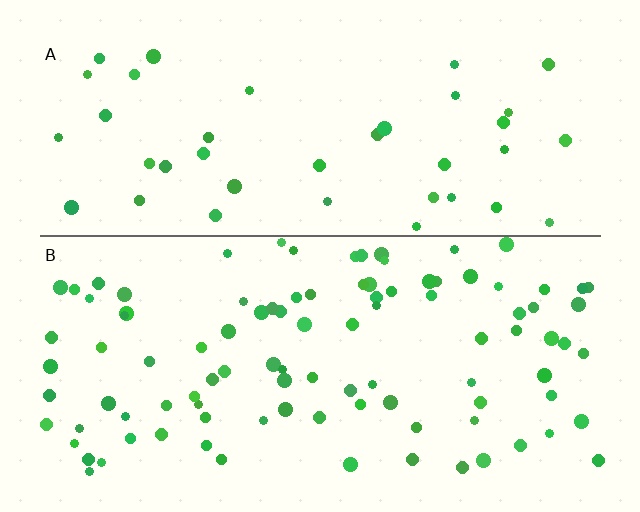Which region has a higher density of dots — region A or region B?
B (the bottom).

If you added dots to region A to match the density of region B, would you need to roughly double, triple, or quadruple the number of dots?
Approximately double.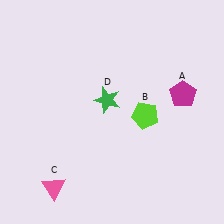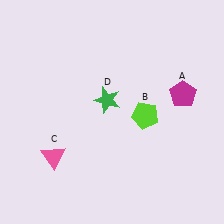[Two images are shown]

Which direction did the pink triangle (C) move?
The pink triangle (C) moved up.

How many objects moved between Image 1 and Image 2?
1 object moved between the two images.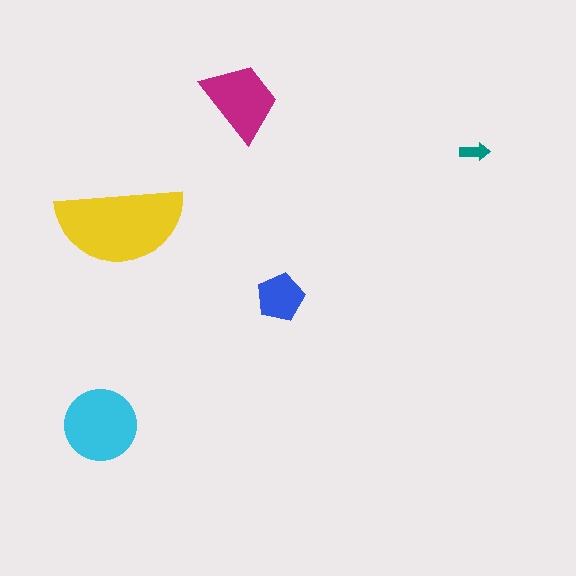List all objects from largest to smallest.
The yellow semicircle, the cyan circle, the magenta trapezoid, the blue pentagon, the teal arrow.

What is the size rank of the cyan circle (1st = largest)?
2nd.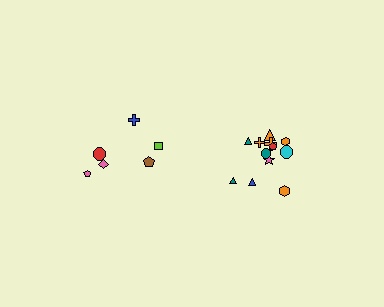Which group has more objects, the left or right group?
The right group.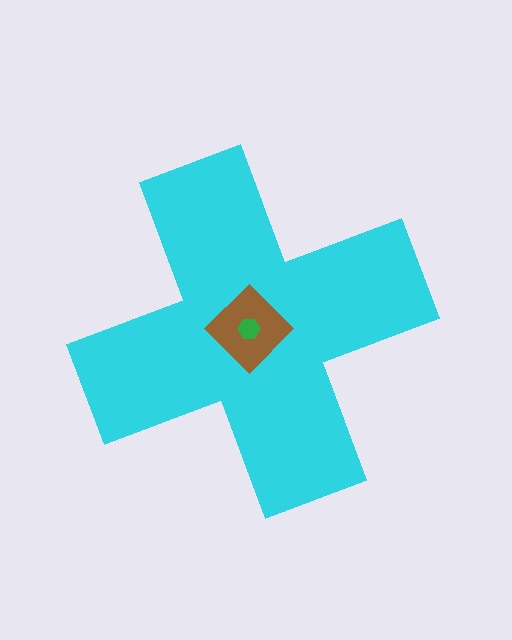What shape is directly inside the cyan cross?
The brown diamond.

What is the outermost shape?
The cyan cross.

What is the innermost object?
The green hexagon.